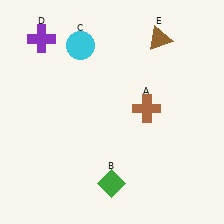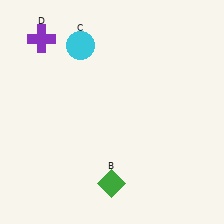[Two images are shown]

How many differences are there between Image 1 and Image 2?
There are 2 differences between the two images.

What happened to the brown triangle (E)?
The brown triangle (E) was removed in Image 2. It was in the top-right area of Image 1.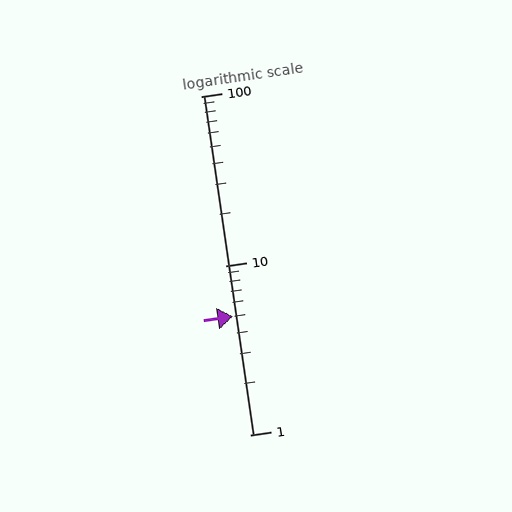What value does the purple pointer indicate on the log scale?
The pointer indicates approximately 5.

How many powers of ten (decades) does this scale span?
The scale spans 2 decades, from 1 to 100.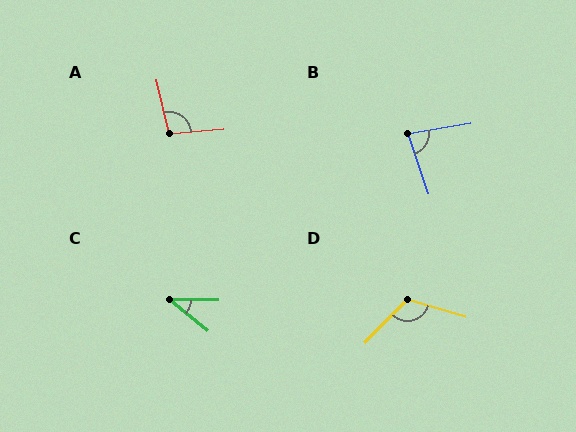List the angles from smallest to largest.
C (39°), B (80°), A (99°), D (118°).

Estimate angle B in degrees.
Approximately 80 degrees.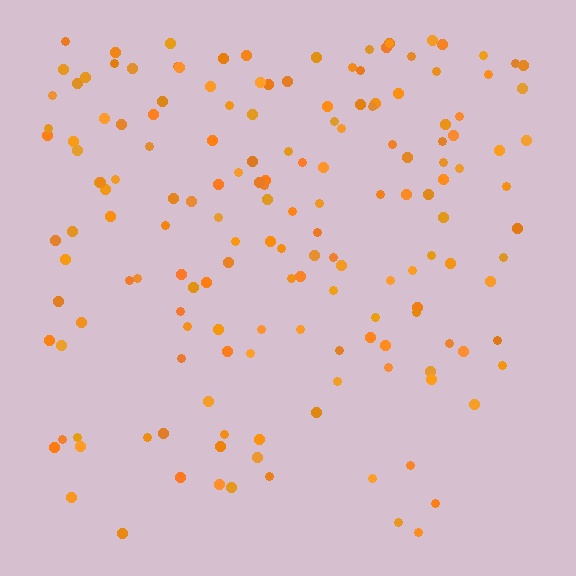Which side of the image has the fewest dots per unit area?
The bottom.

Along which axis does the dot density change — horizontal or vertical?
Vertical.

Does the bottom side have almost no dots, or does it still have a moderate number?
Still a moderate number, just noticeably fewer than the top.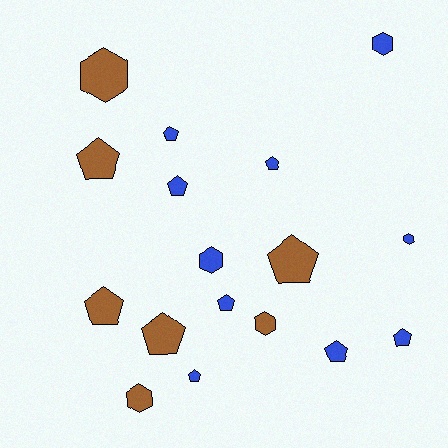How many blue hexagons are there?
There are 3 blue hexagons.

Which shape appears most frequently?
Pentagon, with 11 objects.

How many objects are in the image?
There are 17 objects.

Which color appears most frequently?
Blue, with 10 objects.